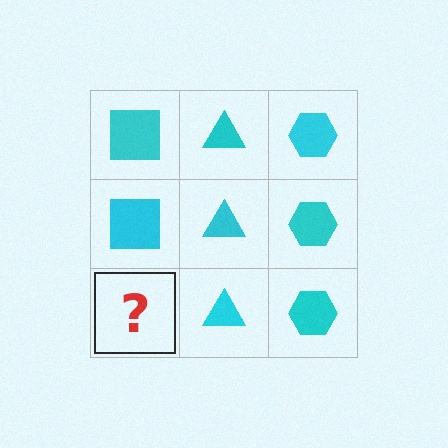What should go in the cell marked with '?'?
The missing cell should contain a cyan square.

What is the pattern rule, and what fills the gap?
The rule is that each column has a consistent shape. The gap should be filled with a cyan square.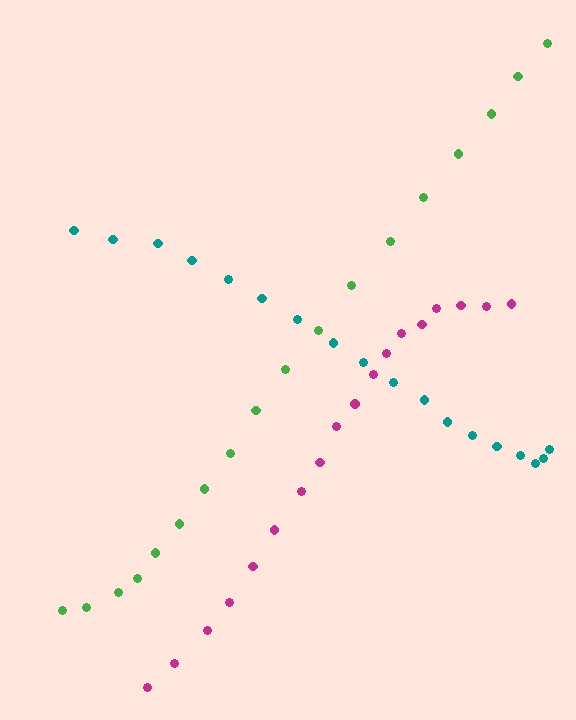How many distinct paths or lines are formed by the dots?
There are 3 distinct paths.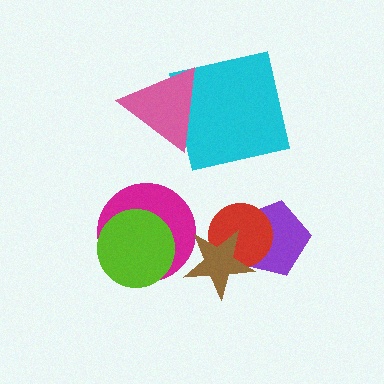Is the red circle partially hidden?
Yes, it is partially covered by another shape.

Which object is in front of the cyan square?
The pink triangle is in front of the cyan square.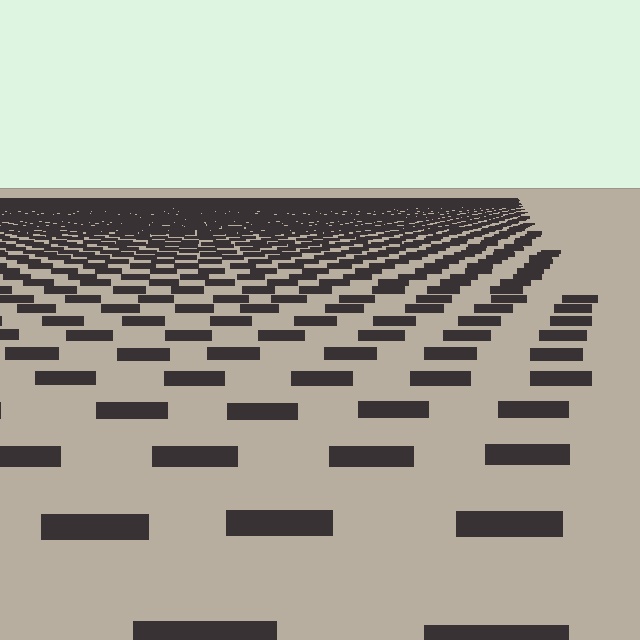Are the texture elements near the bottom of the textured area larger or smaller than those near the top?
Larger. Near the bottom, elements are closer to the viewer and appear at a bigger on-screen size.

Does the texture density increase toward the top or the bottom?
Density increases toward the top.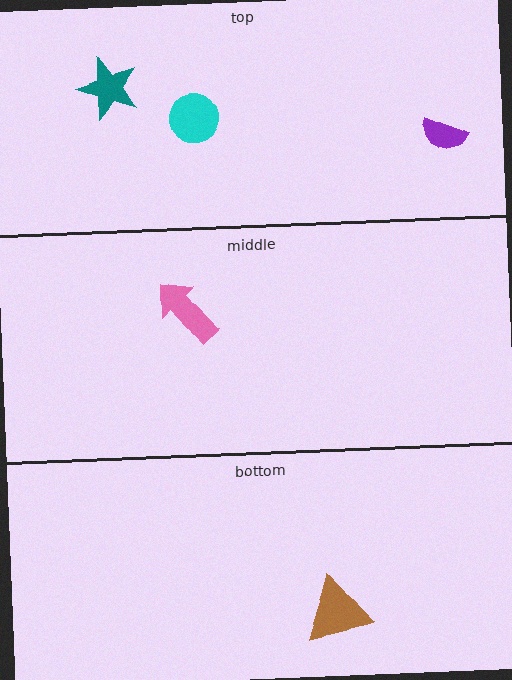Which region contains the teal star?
The top region.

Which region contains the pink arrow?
The middle region.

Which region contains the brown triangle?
The bottom region.